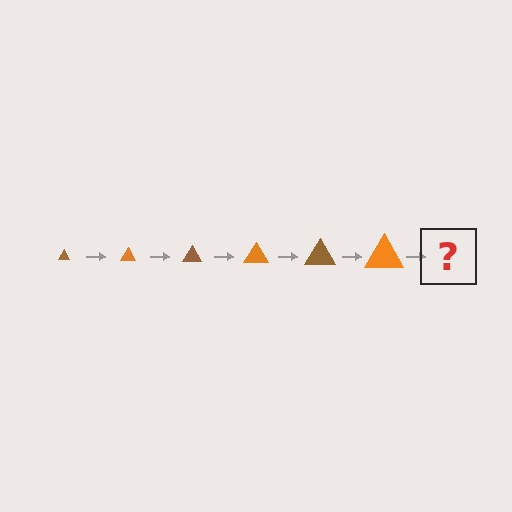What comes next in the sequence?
The next element should be a brown triangle, larger than the previous one.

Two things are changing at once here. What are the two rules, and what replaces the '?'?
The two rules are that the triangle grows larger each step and the color cycles through brown and orange. The '?' should be a brown triangle, larger than the previous one.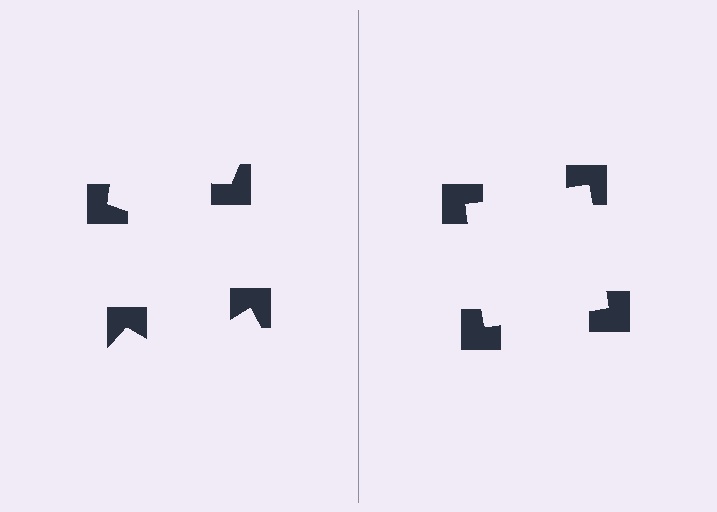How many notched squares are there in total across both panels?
8 — 4 on each side.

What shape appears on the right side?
An illusory square.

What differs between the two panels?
The notched squares are positioned identically on both sides; only the wedge orientations differ. On the right they align to a square; on the left they are misaligned.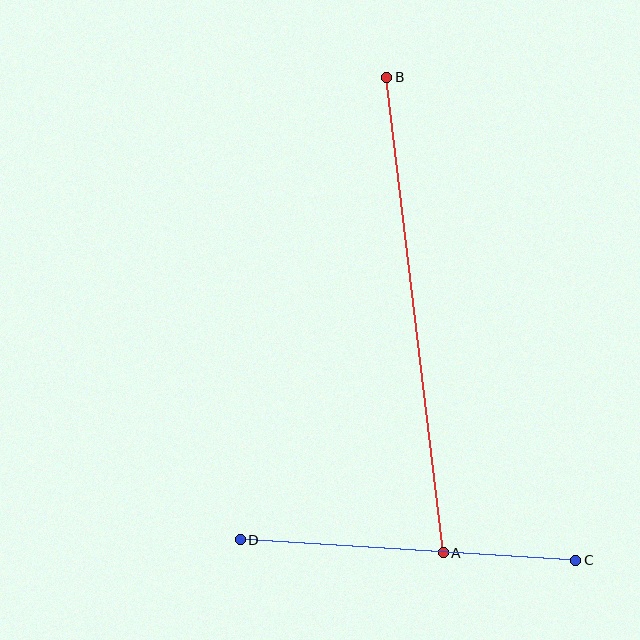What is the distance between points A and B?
The distance is approximately 479 pixels.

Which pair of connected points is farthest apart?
Points A and B are farthest apart.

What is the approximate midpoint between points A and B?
The midpoint is at approximately (415, 315) pixels.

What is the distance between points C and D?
The distance is approximately 336 pixels.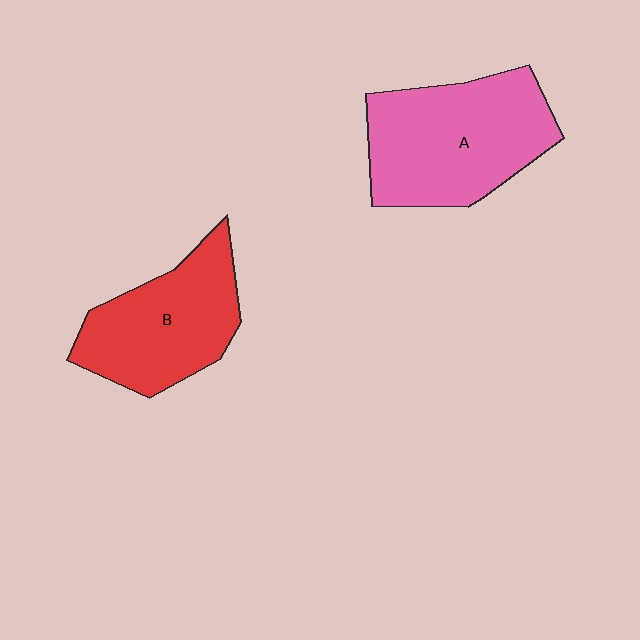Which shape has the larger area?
Shape A (pink).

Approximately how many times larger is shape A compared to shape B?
Approximately 1.2 times.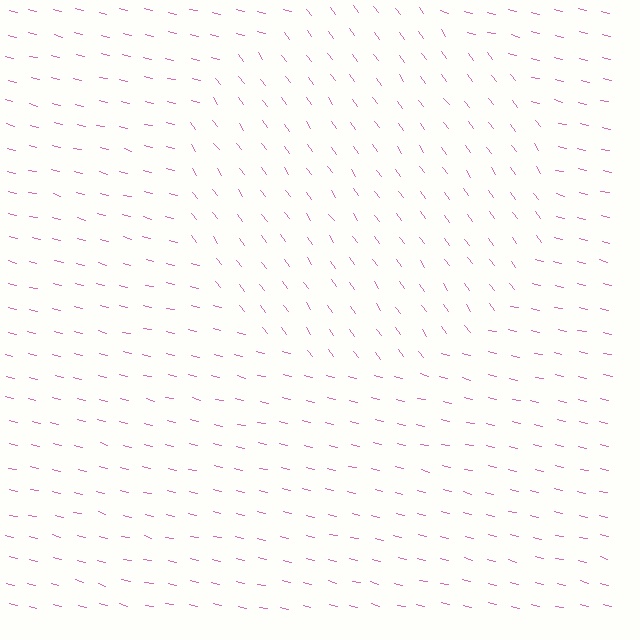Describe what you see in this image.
The image is filled with small pink line segments. A circle region in the image has lines oriented differently from the surrounding lines, creating a visible texture boundary.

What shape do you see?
I see a circle.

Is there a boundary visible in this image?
Yes, there is a texture boundary formed by a change in line orientation.